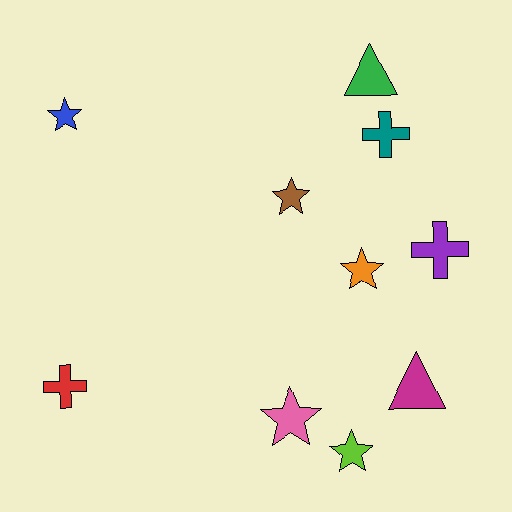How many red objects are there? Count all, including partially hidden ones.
There is 1 red object.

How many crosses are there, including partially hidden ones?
There are 3 crosses.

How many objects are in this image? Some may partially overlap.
There are 10 objects.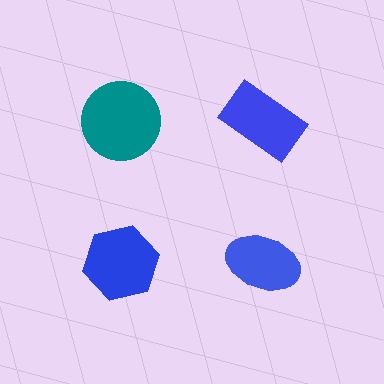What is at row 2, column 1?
A blue hexagon.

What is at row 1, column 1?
A teal circle.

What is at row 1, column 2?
A blue rectangle.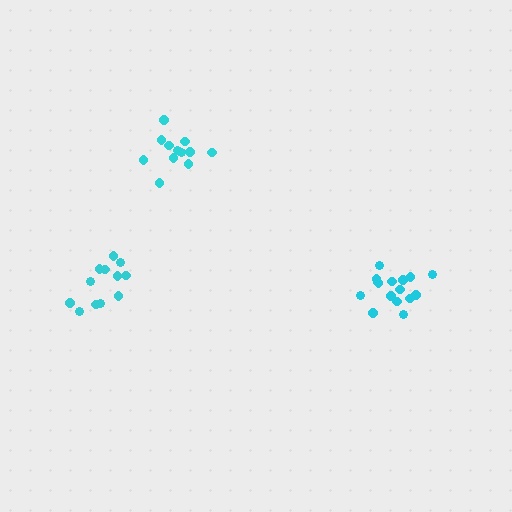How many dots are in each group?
Group 1: 12 dots, Group 2: 16 dots, Group 3: 12 dots (40 total).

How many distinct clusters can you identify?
There are 3 distinct clusters.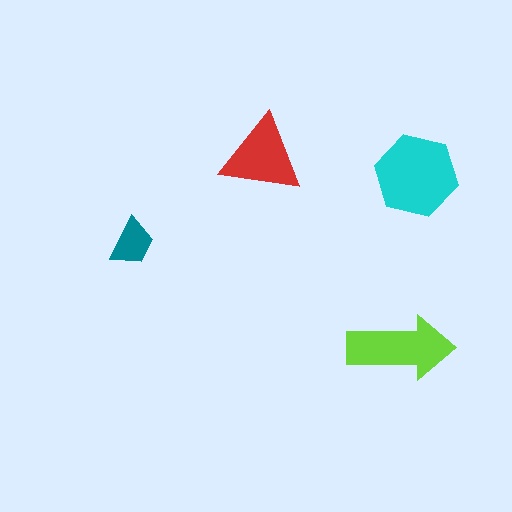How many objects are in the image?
There are 4 objects in the image.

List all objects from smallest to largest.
The teal trapezoid, the red triangle, the lime arrow, the cyan hexagon.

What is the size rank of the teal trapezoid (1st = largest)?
4th.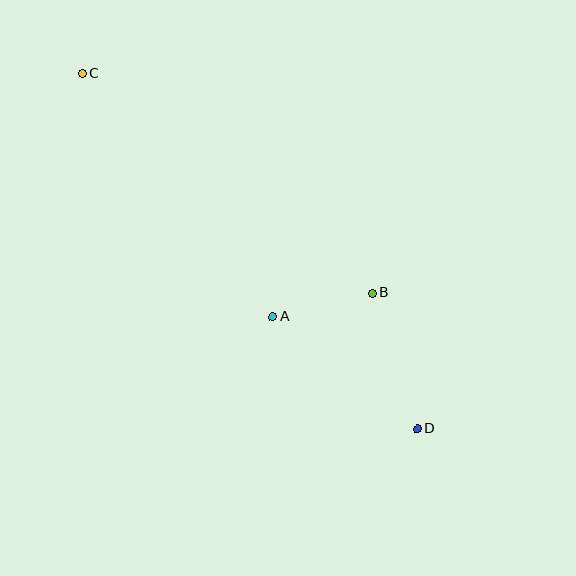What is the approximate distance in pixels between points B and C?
The distance between B and C is approximately 364 pixels.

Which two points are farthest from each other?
Points C and D are farthest from each other.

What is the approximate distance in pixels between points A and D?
The distance between A and D is approximately 183 pixels.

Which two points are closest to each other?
Points A and B are closest to each other.